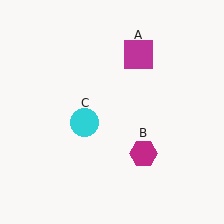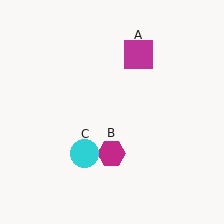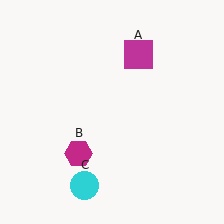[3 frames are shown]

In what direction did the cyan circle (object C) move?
The cyan circle (object C) moved down.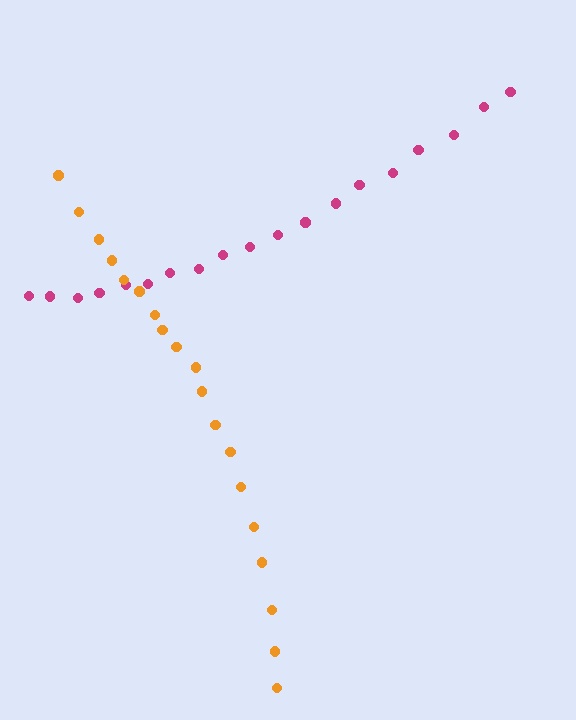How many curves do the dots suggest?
There are 2 distinct paths.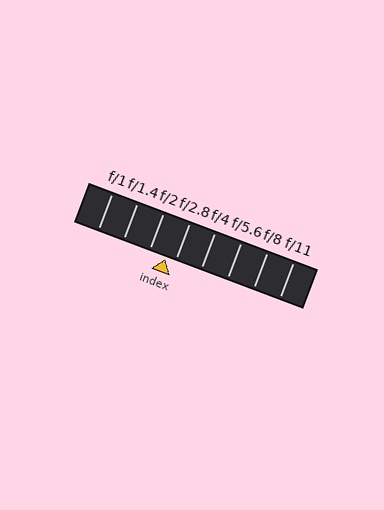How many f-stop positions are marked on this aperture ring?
There are 8 f-stop positions marked.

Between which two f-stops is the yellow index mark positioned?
The index mark is between f/2 and f/2.8.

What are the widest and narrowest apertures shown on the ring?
The widest aperture shown is f/1 and the narrowest is f/11.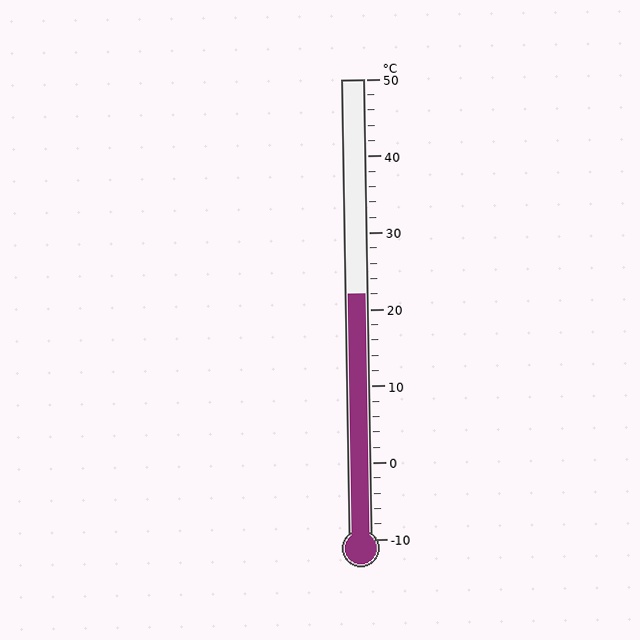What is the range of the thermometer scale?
The thermometer scale ranges from -10°C to 50°C.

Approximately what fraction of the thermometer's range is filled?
The thermometer is filled to approximately 55% of its range.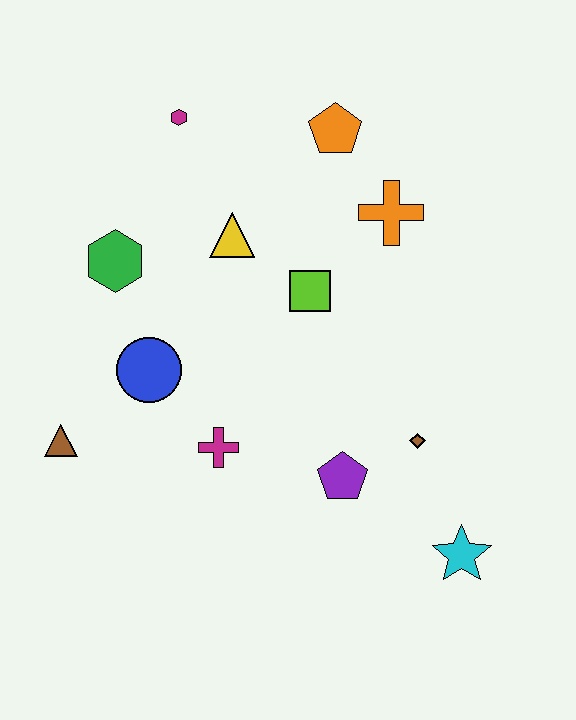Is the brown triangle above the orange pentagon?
No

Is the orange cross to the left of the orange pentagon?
No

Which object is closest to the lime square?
The yellow triangle is closest to the lime square.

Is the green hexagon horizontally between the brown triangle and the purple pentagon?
Yes